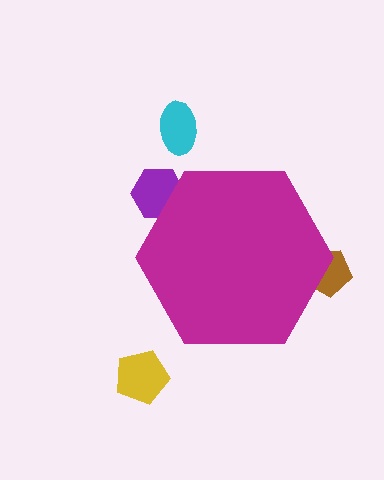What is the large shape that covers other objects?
A magenta hexagon.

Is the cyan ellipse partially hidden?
No, the cyan ellipse is fully visible.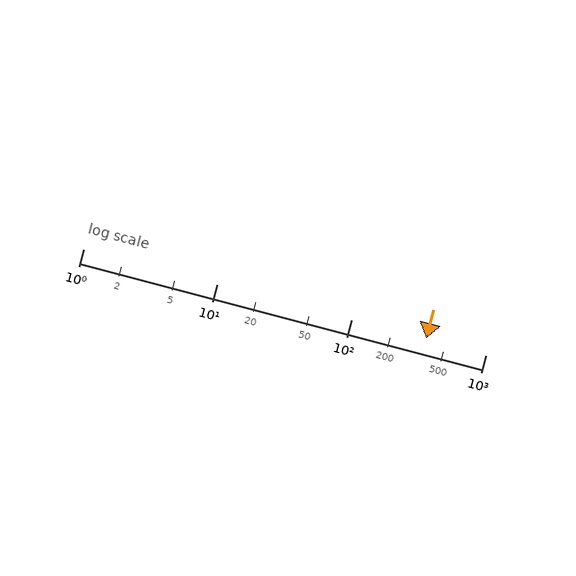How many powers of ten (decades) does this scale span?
The scale spans 3 decades, from 1 to 1000.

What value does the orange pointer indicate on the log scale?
The pointer indicates approximately 360.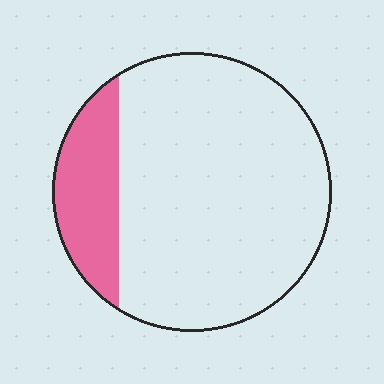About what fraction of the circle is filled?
About one fifth (1/5).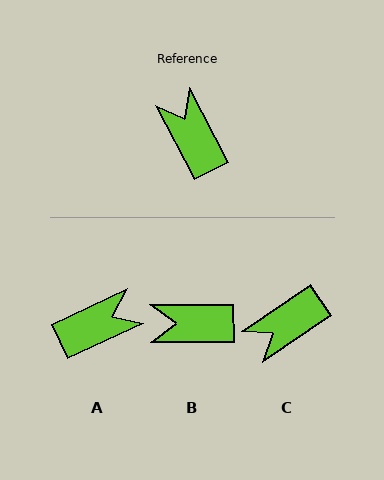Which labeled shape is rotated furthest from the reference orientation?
C, about 97 degrees away.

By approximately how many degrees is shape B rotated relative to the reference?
Approximately 63 degrees counter-clockwise.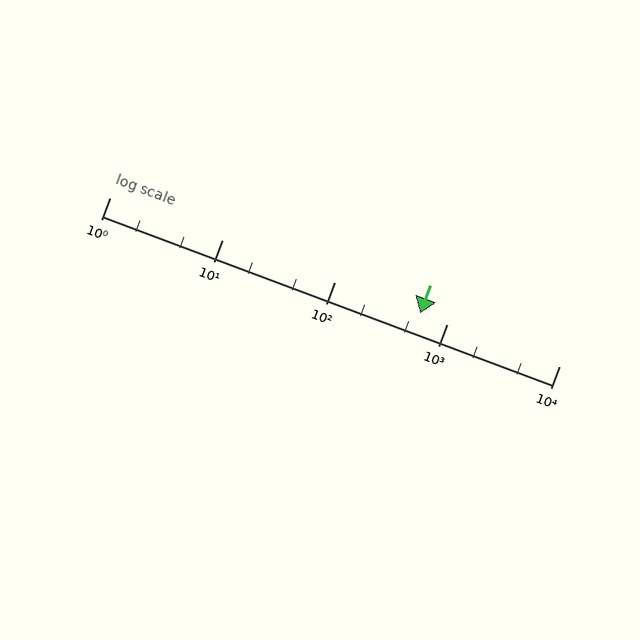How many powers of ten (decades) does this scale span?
The scale spans 4 decades, from 1 to 10000.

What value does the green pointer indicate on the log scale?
The pointer indicates approximately 580.